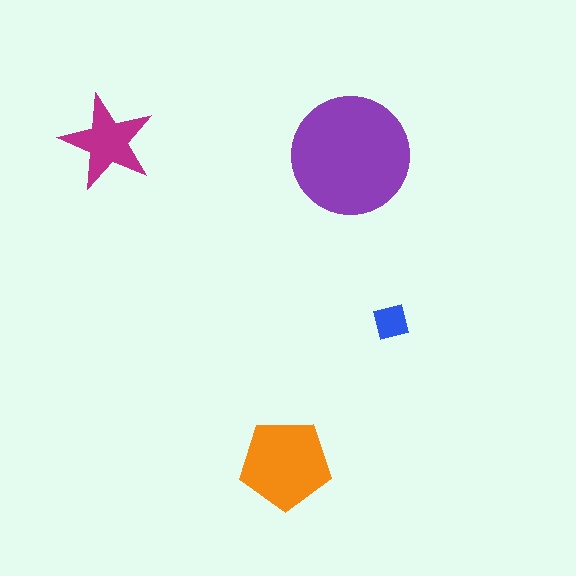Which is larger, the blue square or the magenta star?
The magenta star.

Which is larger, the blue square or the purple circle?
The purple circle.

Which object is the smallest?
The blue square.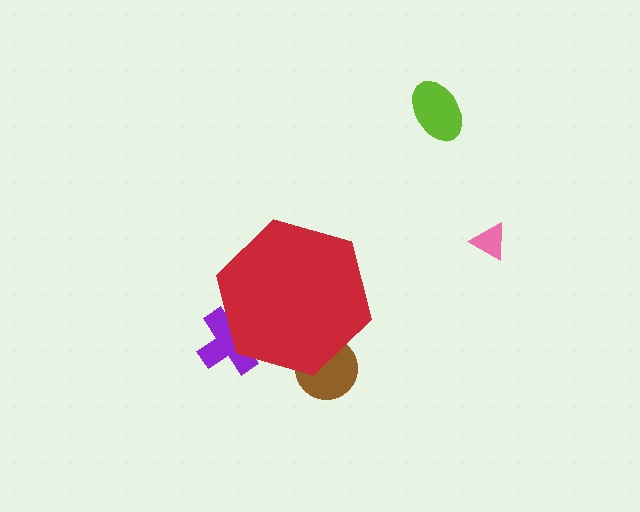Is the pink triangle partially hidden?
No, the pink triangle is fully visible.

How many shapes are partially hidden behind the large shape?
2 shapes are partially hidden.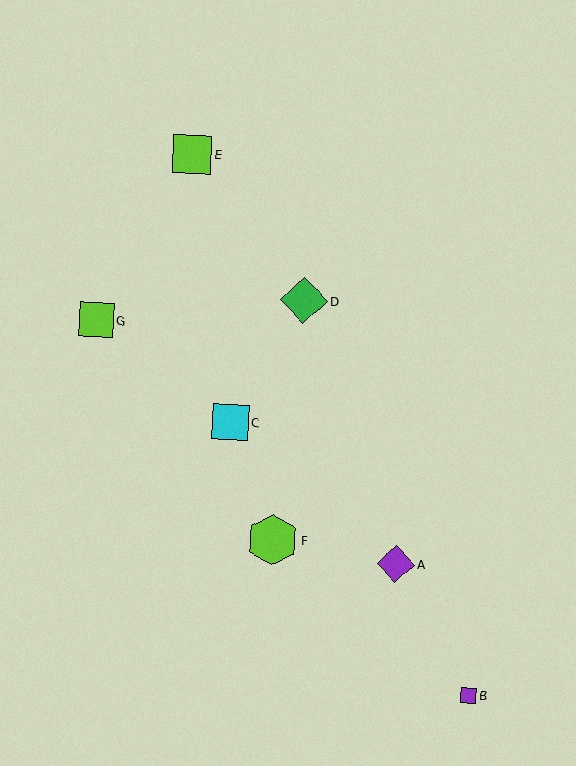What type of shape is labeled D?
Shape D is a green diamond.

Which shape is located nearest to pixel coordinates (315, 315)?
The green diamond (labeled D) at (304, 300) is nearest to that location.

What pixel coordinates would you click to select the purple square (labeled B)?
Click at (469, 696) to select the purple square B.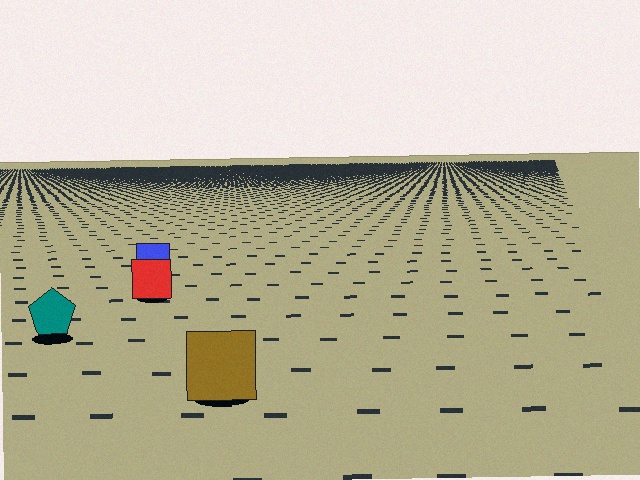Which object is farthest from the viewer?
The blue square is farthest from the viewer. It appears smaller and the ground texture around it is denser.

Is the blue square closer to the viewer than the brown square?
No. The brown square is closer — you can tell from the texture gradient: the ground texture is coarser near it.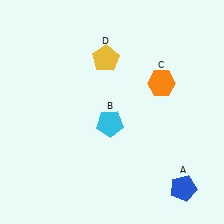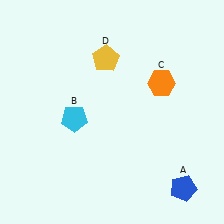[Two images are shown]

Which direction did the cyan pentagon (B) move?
The cyan pentagon (B) moved left.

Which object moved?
The cyan pentagon (B) moved left.